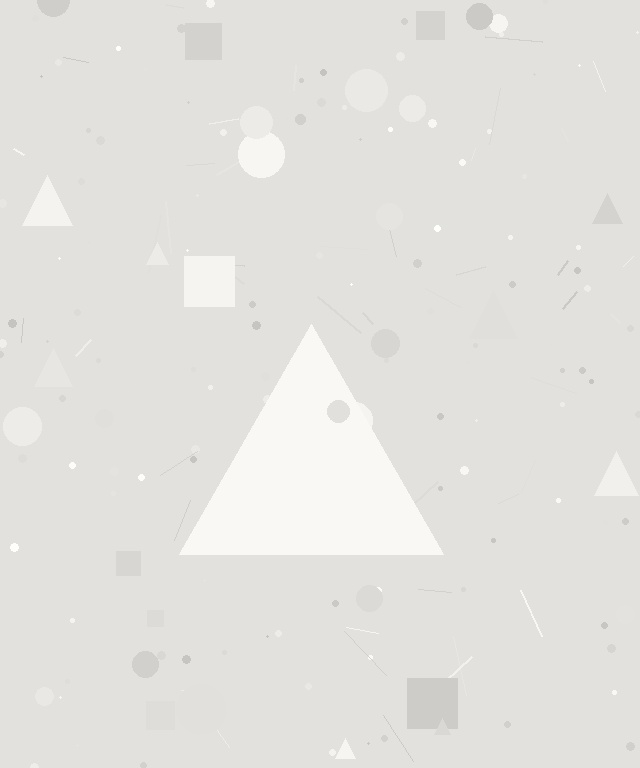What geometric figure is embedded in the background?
A triangle is embedded in the background.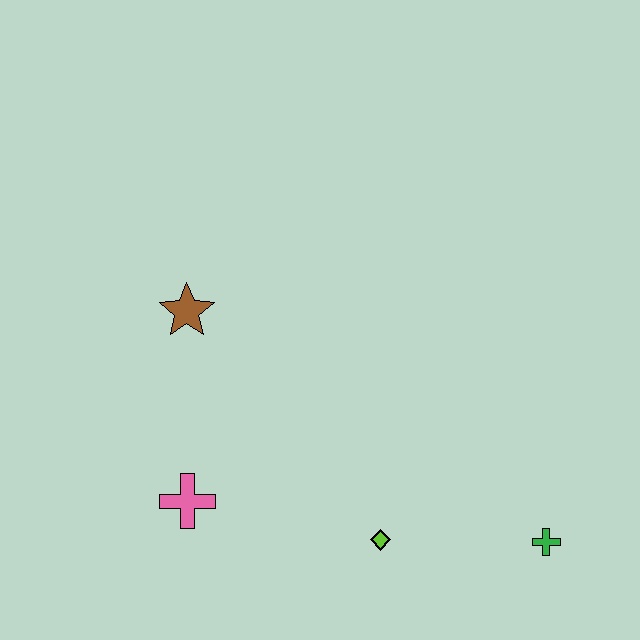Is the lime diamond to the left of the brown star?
No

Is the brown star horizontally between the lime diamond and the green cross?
No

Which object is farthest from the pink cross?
The green cross is farthest from the pink cross.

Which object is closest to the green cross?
The lime diamond is closest to the green cross.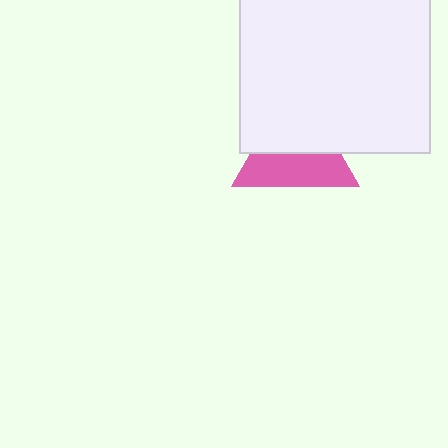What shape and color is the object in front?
The object in front is a white square.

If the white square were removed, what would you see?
You would see the complete pink triangle.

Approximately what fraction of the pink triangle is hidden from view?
Roughly 49% of the pink triangle is hidden behind the white square.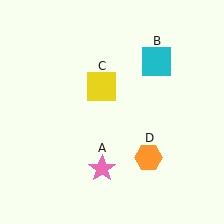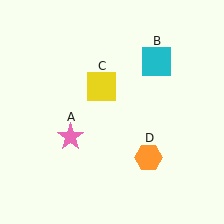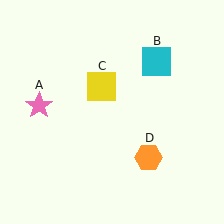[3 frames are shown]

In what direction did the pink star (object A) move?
The pink star (object A) moved up and to the left.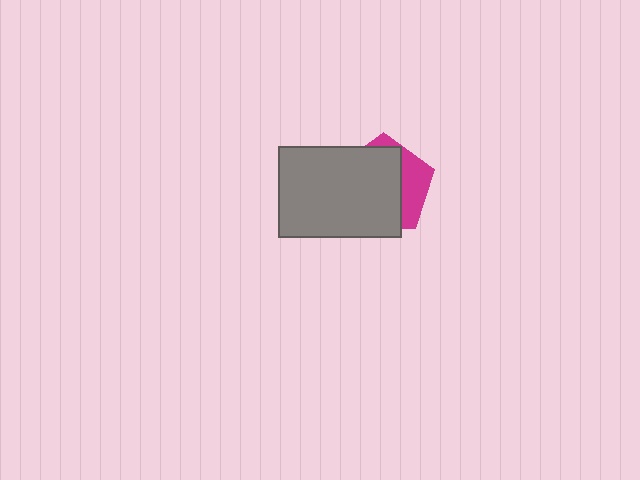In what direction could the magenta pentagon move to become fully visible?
The magenta pentagon could move toward the upper-right. That would shift it out from behind the gray rectangle entirely.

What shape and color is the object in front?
The object in front is a gray rectangle.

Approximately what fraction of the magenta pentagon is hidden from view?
Roughly 70% of the magenta pentagon is hidden behind the gray rectangle.